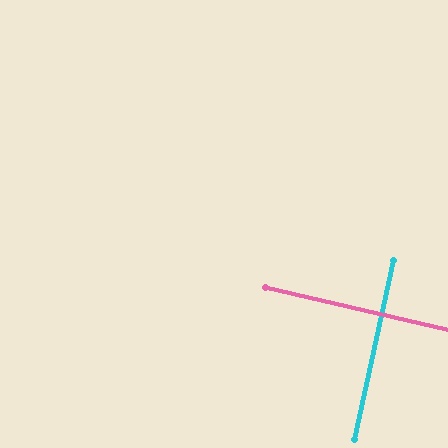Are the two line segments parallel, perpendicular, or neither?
Perpendicular — they meet at approximately 89°.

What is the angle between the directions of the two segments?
Approximately 89 degrees.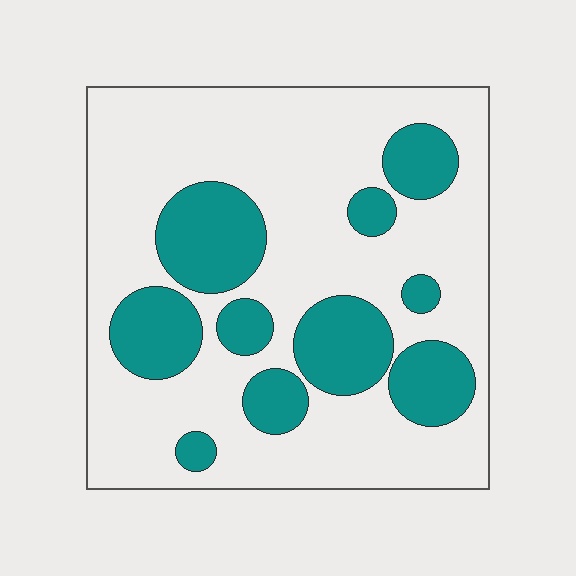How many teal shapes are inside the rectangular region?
10.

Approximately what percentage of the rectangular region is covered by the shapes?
Approximately 30%.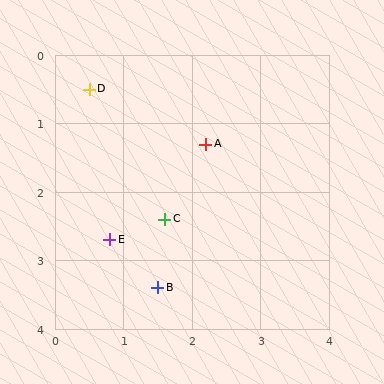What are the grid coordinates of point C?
Point C is at approximately (1.6, 2.4).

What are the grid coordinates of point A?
Point A is at approximately (2.2, 1.3).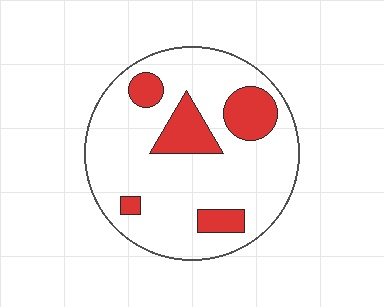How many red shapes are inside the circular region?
5.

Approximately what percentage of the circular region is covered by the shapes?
Approximately 20%.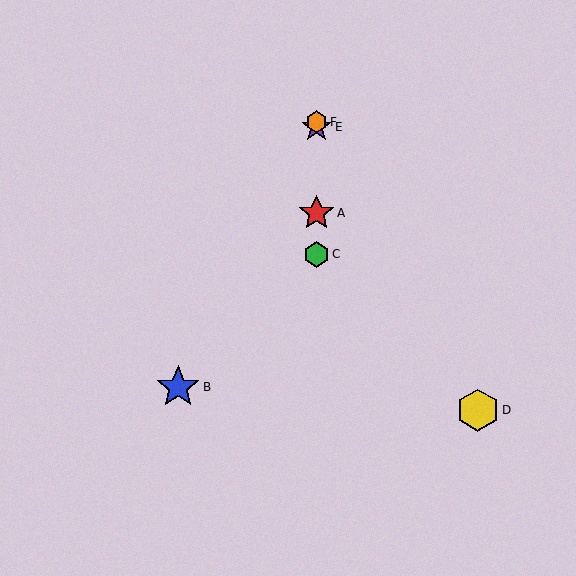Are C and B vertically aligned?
No, C is at x≈317 and B is at x≈178.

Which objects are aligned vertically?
Objects A, C, E, F are aligned vertically.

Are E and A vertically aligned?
Yes, both are at x≈317.